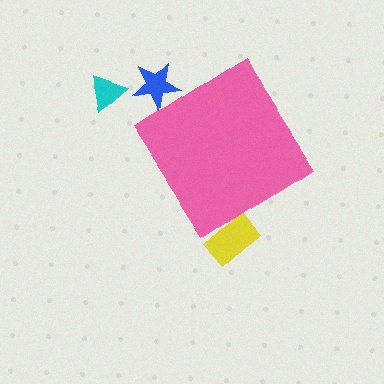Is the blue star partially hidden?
Yes, the blue star is partially hidden behind the pink diamond.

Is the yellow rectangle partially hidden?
Yes, the yellow rectangle is partially hidden behind the pink diamond.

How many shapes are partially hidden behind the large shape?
2 shapes are partially hidden.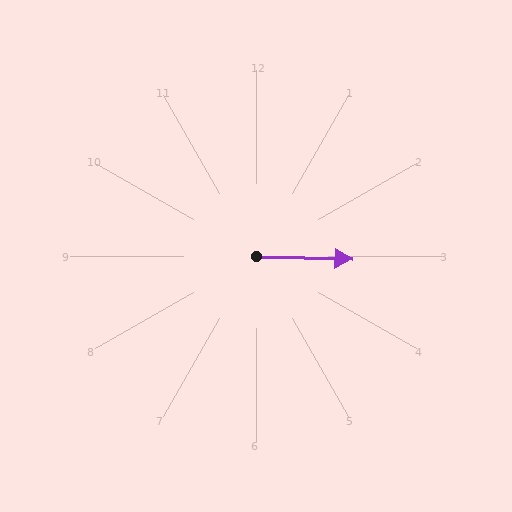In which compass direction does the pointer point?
East.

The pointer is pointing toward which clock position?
Roughly 3 o'clock.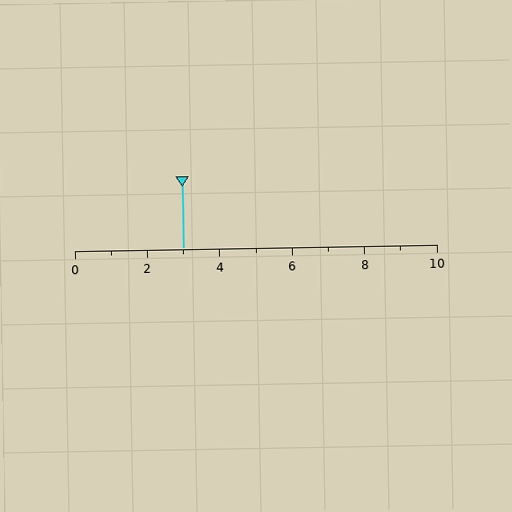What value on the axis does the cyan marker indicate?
The marker indicates approximately 3.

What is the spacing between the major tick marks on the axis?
The major ticks are spaced 2 apart.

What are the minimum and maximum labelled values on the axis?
The axis runs from 0 to 10.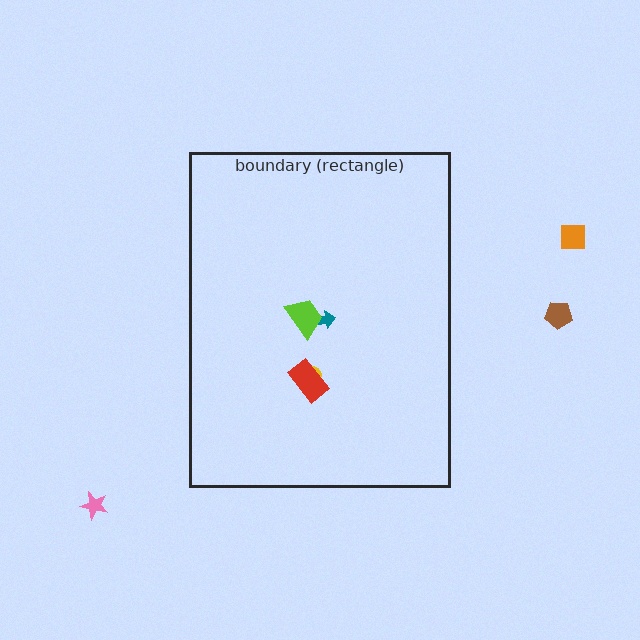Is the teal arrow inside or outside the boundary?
Inside.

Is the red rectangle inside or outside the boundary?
Inside.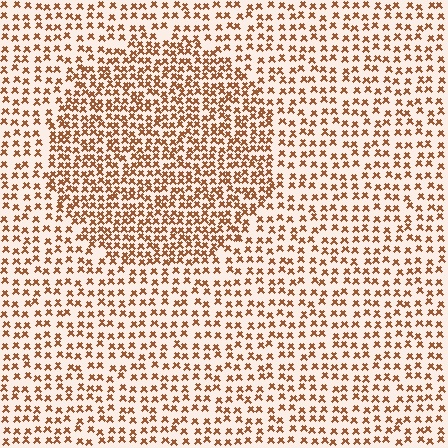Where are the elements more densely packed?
The elements are more densely packed inside the circle boundary.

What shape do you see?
I see a circle.